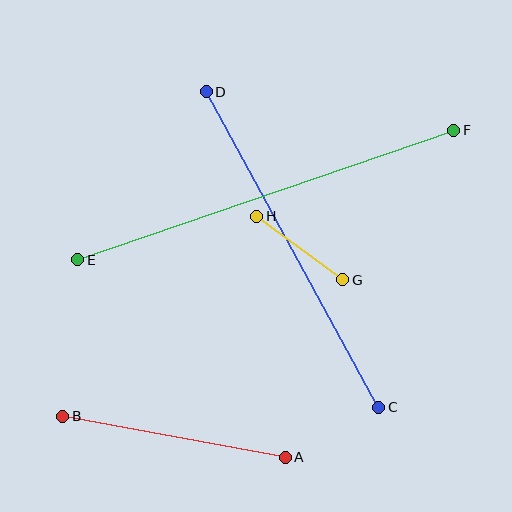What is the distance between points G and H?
The distance is approximately 107 pixels.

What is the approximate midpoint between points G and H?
The midpoint is at approximately (300, 248) pixels.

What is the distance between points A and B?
The distance is approximately 226 pixels.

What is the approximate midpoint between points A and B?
The midpoint is at approximately (174, 437) pixels.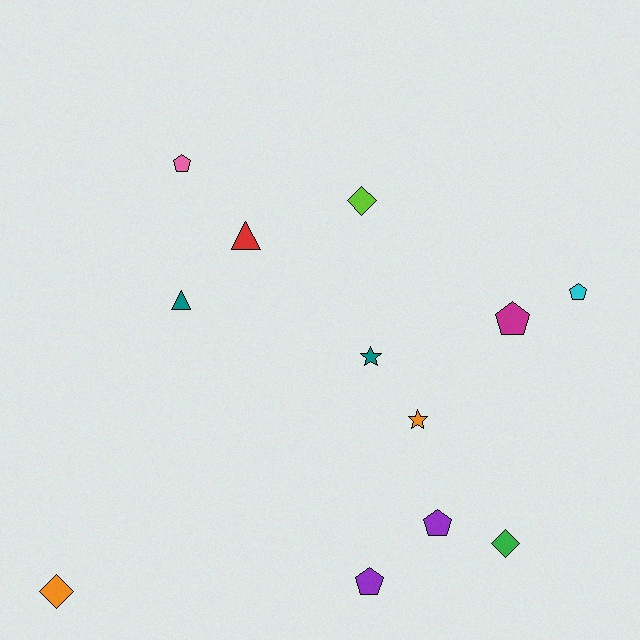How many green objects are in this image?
There is 1 green object.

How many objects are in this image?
There are 12 objects.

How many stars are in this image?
There are 2 stars.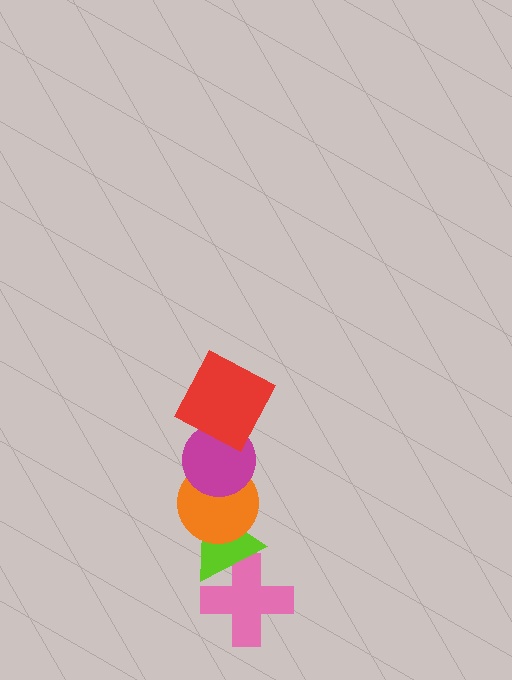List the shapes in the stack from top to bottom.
From top to bottom: the red square, the magenta circle, the orange circle, the lime triangle, the pink cross.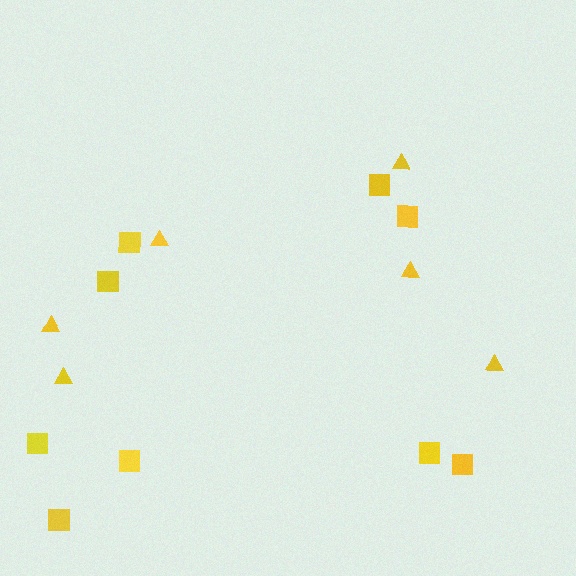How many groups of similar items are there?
There are 2 groups: one group of squares (9) and one group of triangles (6).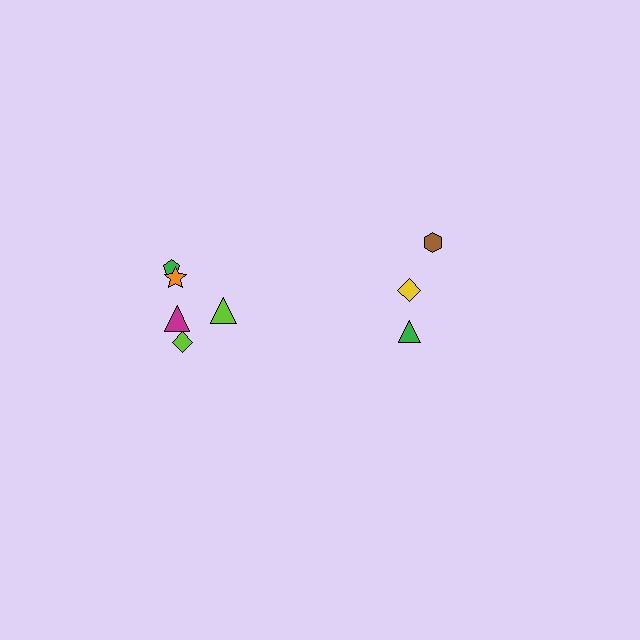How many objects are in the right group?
There are 3 objects.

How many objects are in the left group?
There are 5 objects.